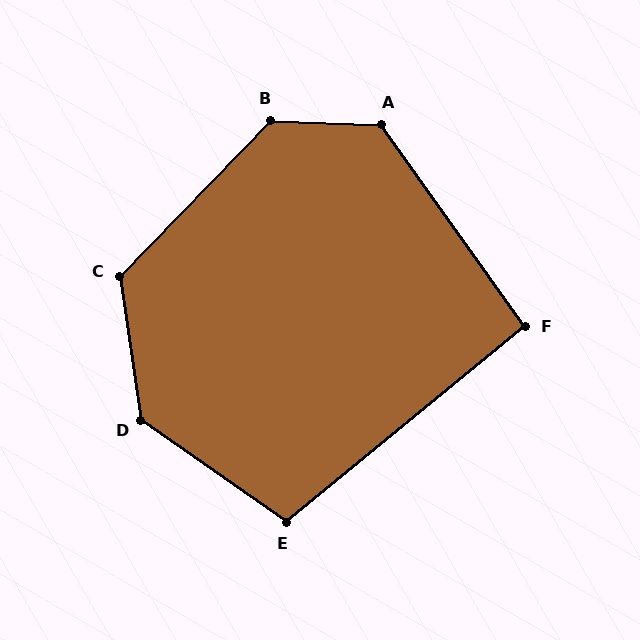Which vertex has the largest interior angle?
D, at approximately 134 degrees.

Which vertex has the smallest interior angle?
F, at approximately 94 degrees.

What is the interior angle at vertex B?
Approximately 132 degrees (obtuse).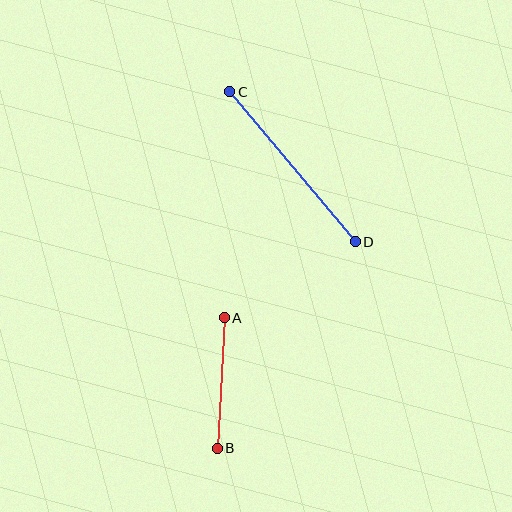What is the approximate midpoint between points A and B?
The midpoint is at approximately (221, 383) pixels.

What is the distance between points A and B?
The distance is approximately 131 pixels.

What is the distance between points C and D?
The distance is approximately 196 pixels.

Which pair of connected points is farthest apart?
Points C and D are farthest apart.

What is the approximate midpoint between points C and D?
The midpoint is at approximately (293, 167) pixels.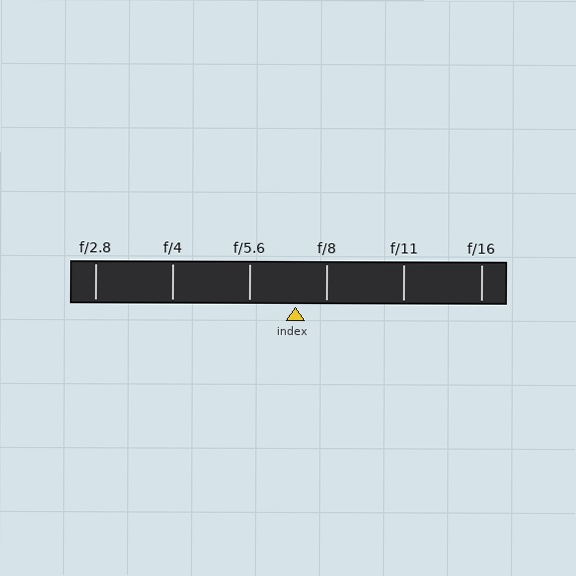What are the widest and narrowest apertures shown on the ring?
The widest aperture shown is f/2.8 and the narrowest is f/16.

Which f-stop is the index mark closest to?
The index mark is closest to f/8.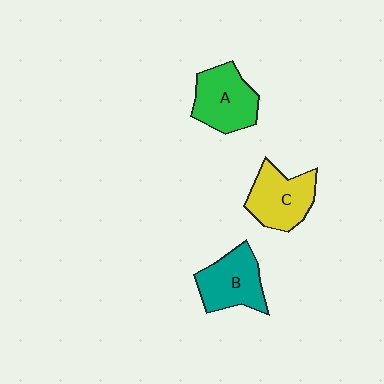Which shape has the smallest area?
Shape B (teal).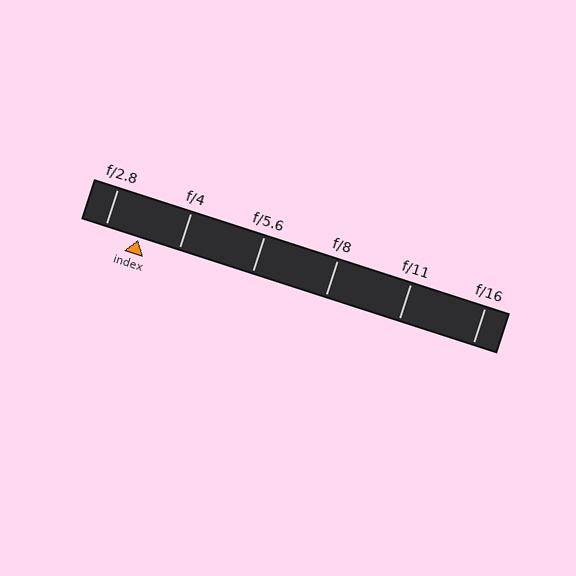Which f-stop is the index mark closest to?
The index mark is closest to f/2.8.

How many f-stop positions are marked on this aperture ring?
There are 6 f-stop positions marked.